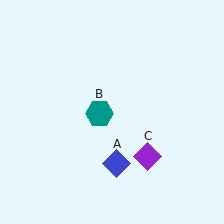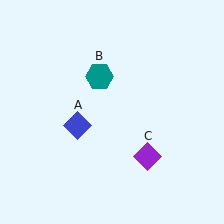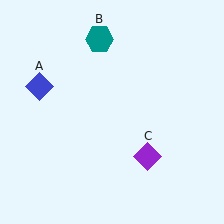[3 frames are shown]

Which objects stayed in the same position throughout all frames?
Purple diamond (object C) remained stationary.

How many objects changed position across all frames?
2 objects changed position: blue diamond (object A), teal hexagon (object B).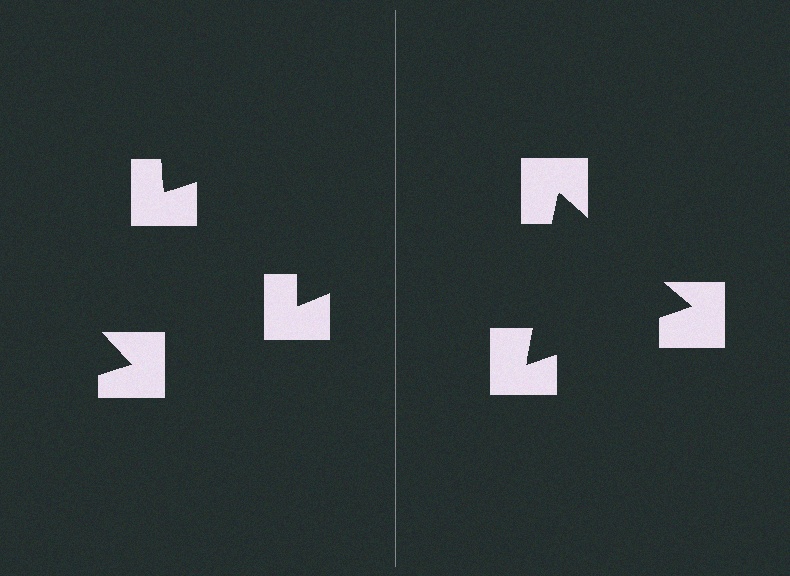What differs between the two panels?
The notched squares are positioned identically on both sides; only the wedge orientations differ. On the right they align to a triangle; on the left they are misaligned.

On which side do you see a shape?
An illusory triangle appears on the right side. On the left side the wedge cuts are rotated, so no coherent shape forms.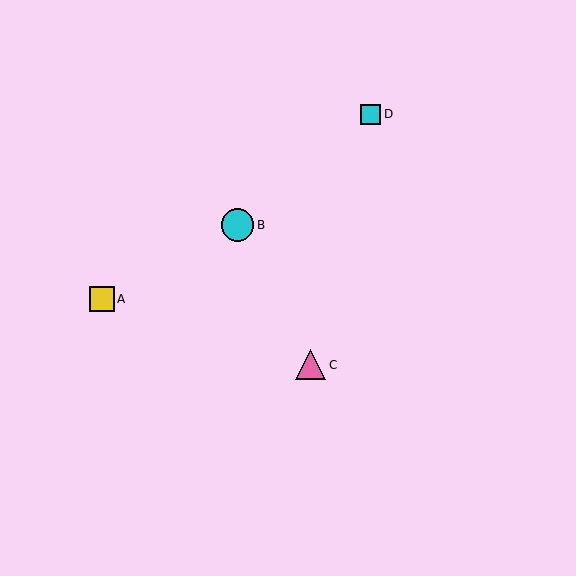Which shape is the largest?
The cyan circle (labeled B) is the largest.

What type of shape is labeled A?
Shape A is a yellow square.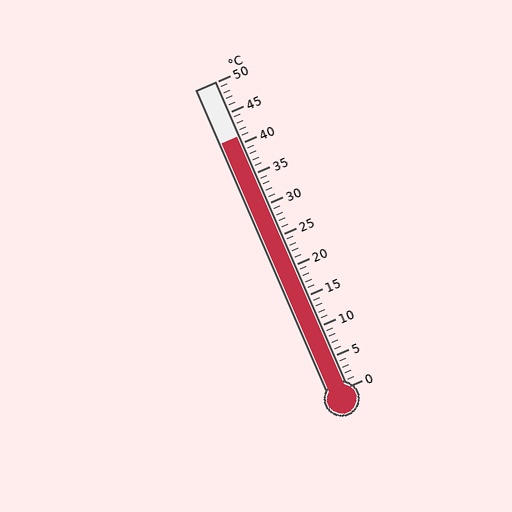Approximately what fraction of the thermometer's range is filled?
The thermometer is filled to approximately 80% of its range.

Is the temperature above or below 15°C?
The temperature is above 15°C.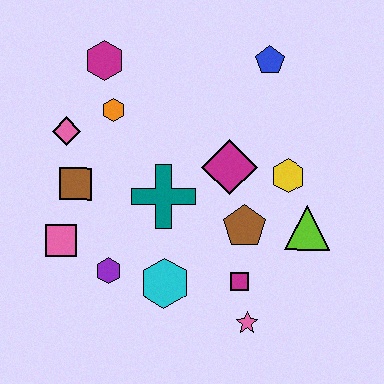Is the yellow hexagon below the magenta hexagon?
Yes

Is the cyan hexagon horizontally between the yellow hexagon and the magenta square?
No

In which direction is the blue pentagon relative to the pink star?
The blue pentagon is above the pink star.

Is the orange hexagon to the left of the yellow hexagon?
Yes